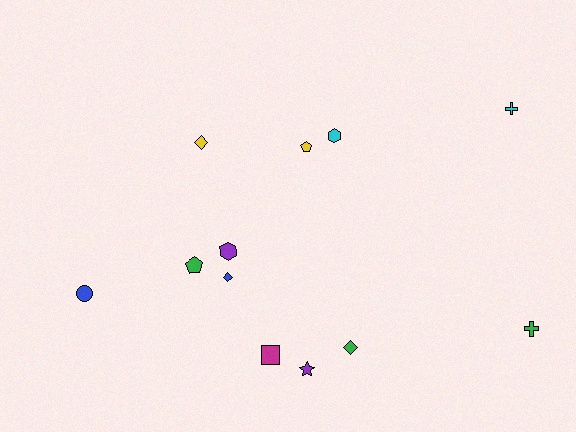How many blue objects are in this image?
There are 2 blue objects.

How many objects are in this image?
There are 12 objects.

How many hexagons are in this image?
There are 2 hexagons.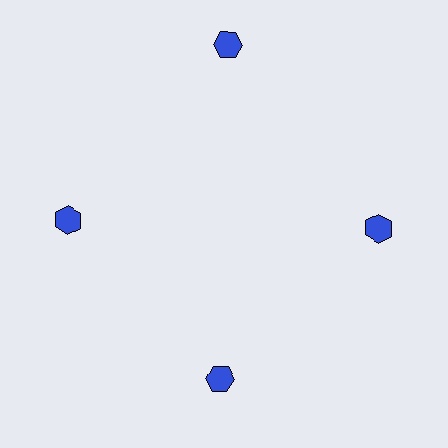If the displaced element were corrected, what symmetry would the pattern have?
It would have 4-fold rotational symmetry — the pattern would map onto itself every 90 degrees.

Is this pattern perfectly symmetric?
No. The 4 blue hexagons are arranged in a ring, but one element near the 12 o'clock position is pushed outward from the center, breaking the 4-fold rotational symmetry.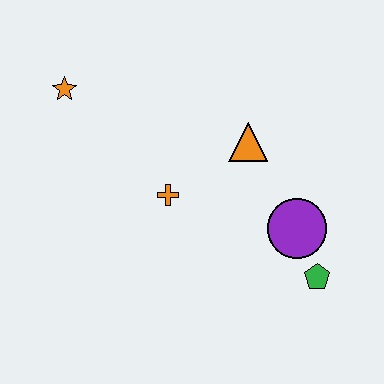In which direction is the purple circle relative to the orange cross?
The purple circle is to the right of the orange cross.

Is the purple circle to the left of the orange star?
No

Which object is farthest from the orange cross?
The green pentagon is farthest from the orange cross.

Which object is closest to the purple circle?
The green pentagon is closest to the purple circle.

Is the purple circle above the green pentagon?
Yes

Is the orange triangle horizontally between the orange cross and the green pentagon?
Yes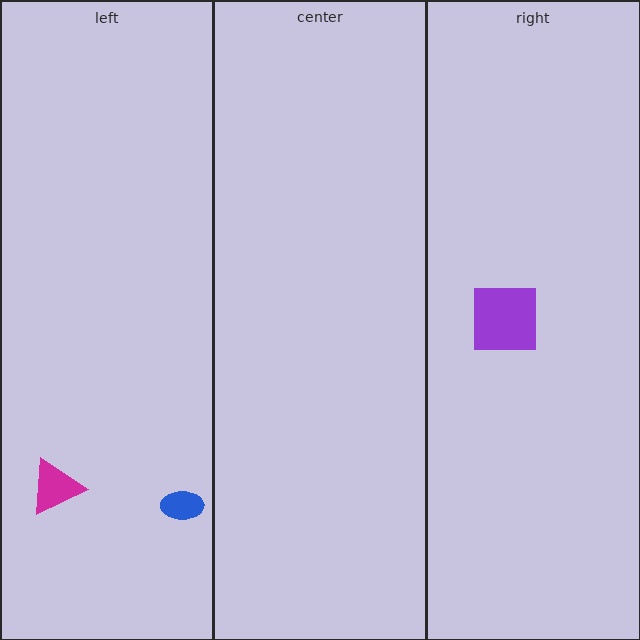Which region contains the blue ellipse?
The left region.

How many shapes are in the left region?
2.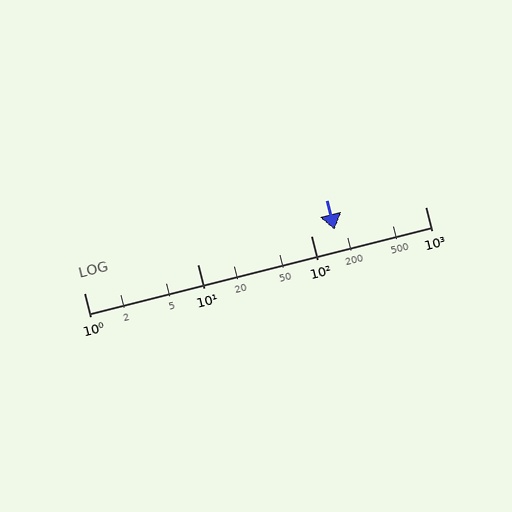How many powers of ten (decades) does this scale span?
The scale spans 3 decades, from 1 to 1000.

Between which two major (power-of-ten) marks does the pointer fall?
The pointer is between 100 and 1000.